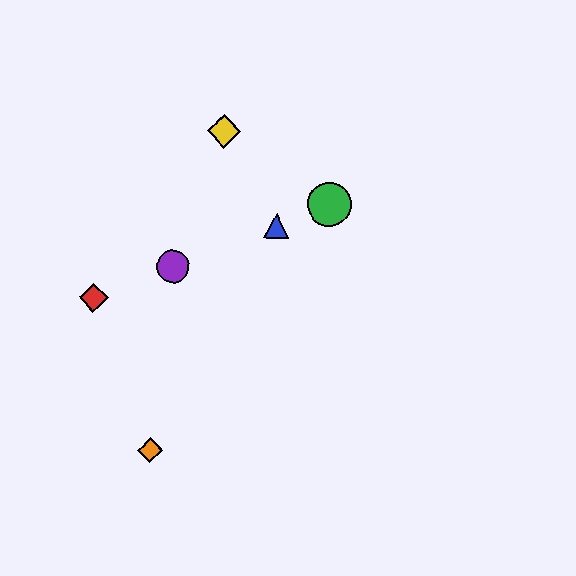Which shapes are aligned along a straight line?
The red diamond, the blue triangle, the green circle, the purple circle are aligned along a straight line.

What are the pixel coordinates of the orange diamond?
The orange diamond is at (150, 450).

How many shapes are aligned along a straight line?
4 shapes (the red diamond, the blue triangle, the green circle, the purple circle) are aligned along a straight line.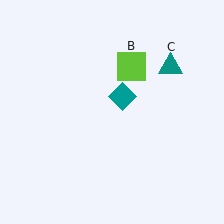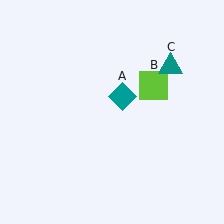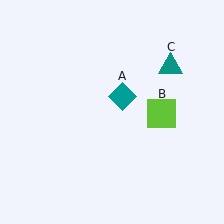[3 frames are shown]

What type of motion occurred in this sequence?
The lime square (object B) rotated clockwise around the center of the scene.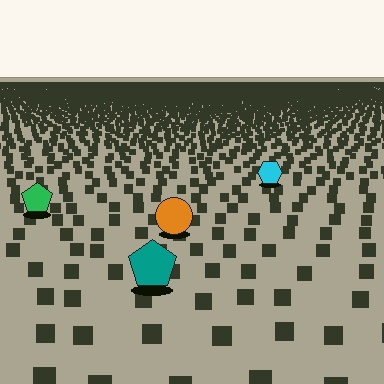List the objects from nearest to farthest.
From nearest to farthest: the teal pentagon, the orange circle, the green pentagon, the cyan hexagon.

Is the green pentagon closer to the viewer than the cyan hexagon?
Yes. The green pentagon is closer — you can tell from the texture gradient: the ground texture is coarser near it.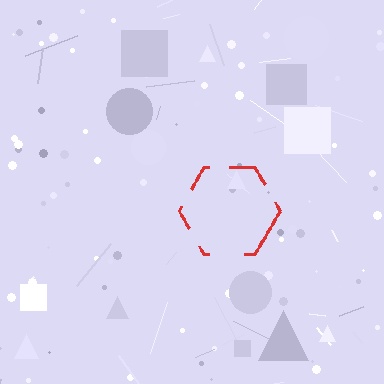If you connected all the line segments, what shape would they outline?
They would outline a hexagon.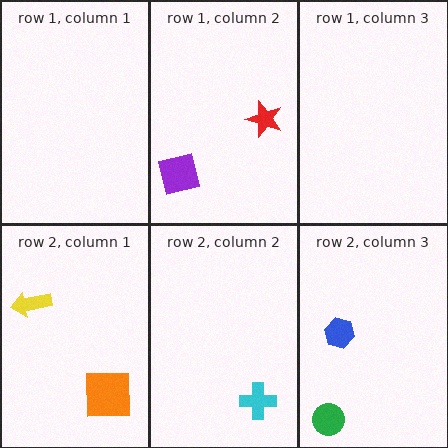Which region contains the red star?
The row 1, column 2 region.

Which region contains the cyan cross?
The row 2, column 2 region.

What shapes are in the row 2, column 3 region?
The blue hexagon, the green circle.